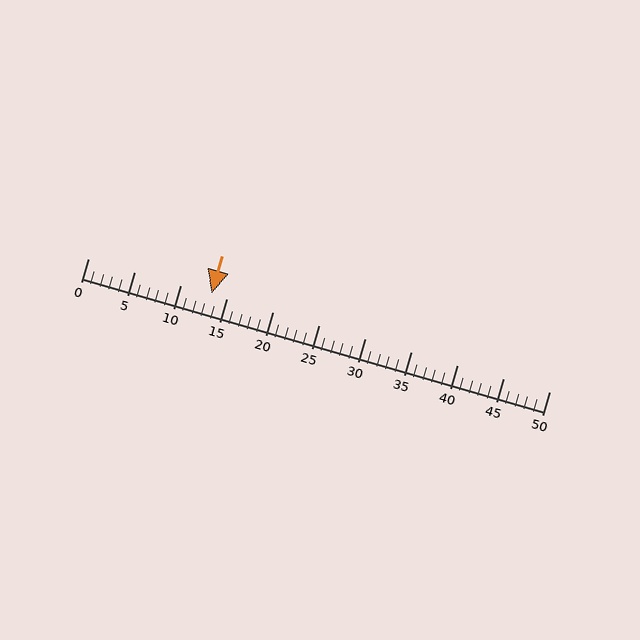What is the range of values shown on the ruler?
The ruler shows values from 0 to 50.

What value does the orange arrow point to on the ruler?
The orange arrow points to approximately 13.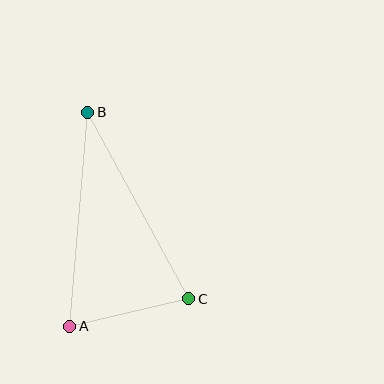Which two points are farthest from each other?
Points A and B are farthest from each other.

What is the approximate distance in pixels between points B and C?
The distance between B and C is approximately 212 pixels.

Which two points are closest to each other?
Points A and C are closest to each other.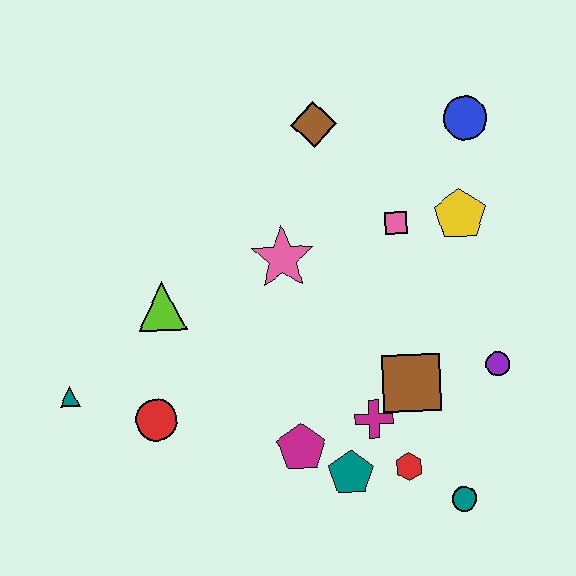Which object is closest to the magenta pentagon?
The teal pentagon is closest to the magenta pentagon.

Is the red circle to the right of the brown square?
No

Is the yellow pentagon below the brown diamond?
Yes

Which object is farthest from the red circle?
The blue circle is farthest from the red circle.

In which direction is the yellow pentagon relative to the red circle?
The yellow pentagon is to the right of the red circle.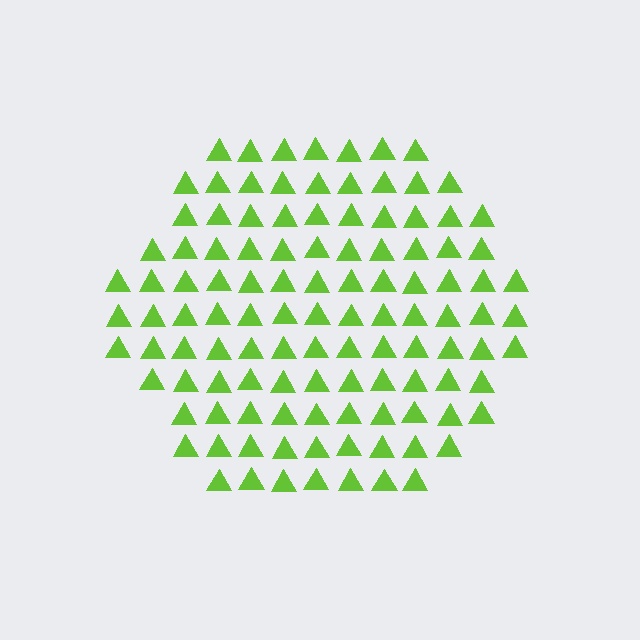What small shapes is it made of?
It is made of small triangles.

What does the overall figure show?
The overall figure shows a hexagon.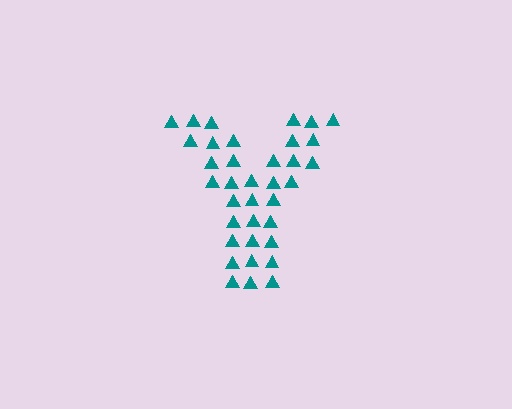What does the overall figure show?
The overall figure shows the letter Y.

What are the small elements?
The small elements are triangles.